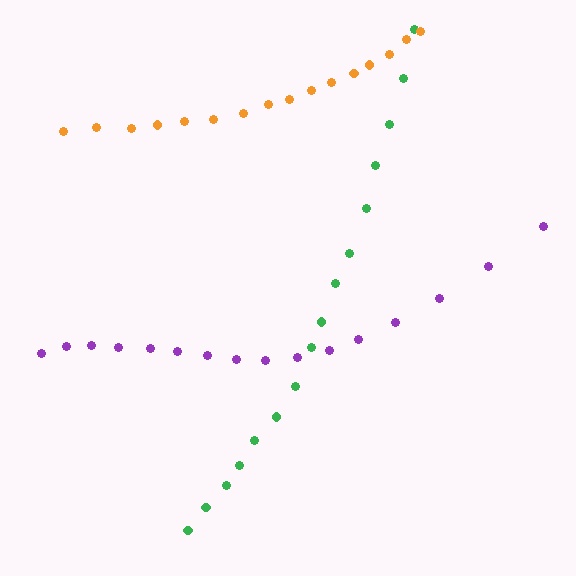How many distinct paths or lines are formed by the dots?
There are 3 distinct paths.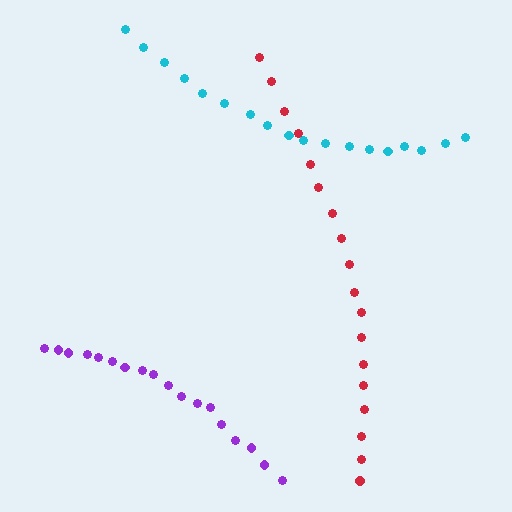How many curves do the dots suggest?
There are 3 distinct paths.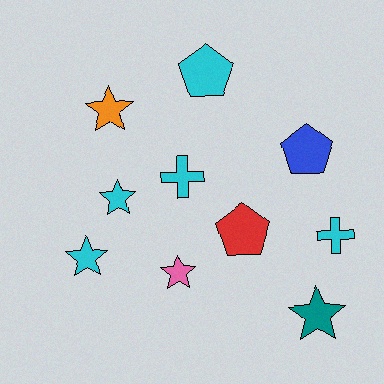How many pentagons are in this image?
There are 3 pentagons.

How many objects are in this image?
There are 10 objects.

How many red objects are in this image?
There is 1 red object.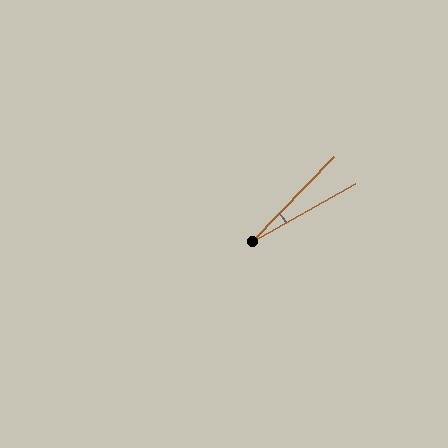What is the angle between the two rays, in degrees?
Approximately 17 degrees.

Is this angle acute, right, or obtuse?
It is acute.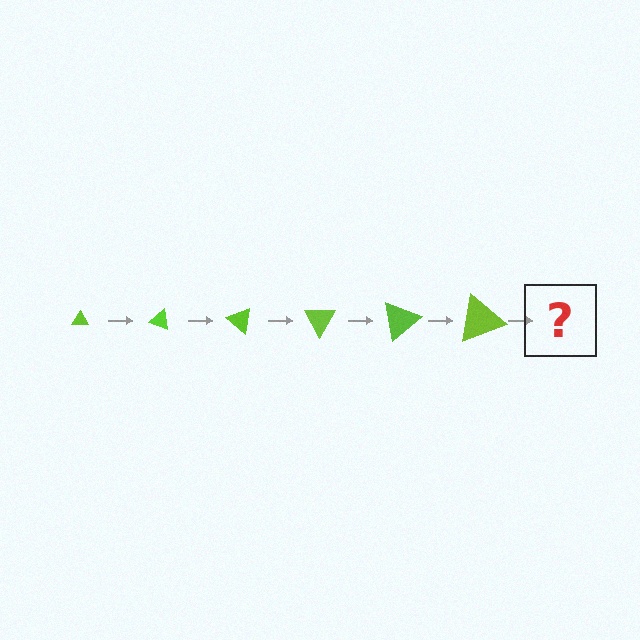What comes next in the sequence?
The next element should be a triangle, larger than the previous one and rotated 120 degrees from the start.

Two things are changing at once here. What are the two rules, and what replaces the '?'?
The two rules are that the triangle grows larger each step and it rotates 20 degrees each step. The '?' should be a triangle, larger than the previous one and rotated 120 degrees from the start.